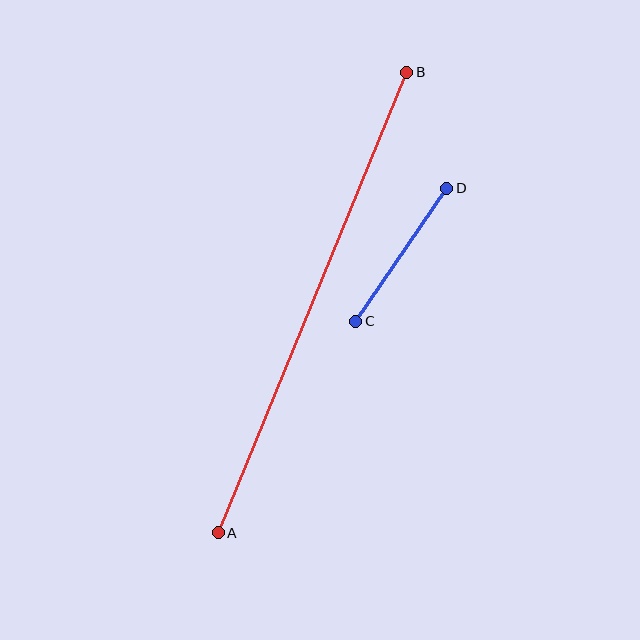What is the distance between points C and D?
The distance is approximately 161 pixels.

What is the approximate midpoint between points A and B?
The midpoint is at approximately (313, 303) pixels.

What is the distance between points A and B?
The distance is approximately 498 pixels.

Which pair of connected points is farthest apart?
Points A and B are farthest apart.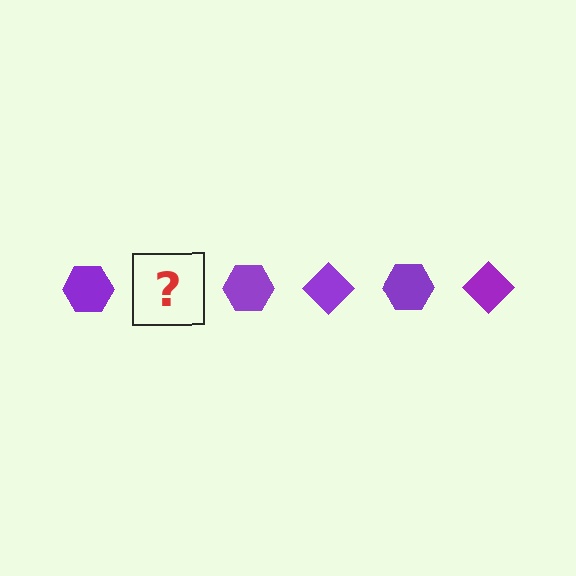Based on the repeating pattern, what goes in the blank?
The blank should be a purple diamond.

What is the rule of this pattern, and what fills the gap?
The rule is that the pattern cycles through hexagon, diamond shapes in purple. The gap should be filled with a purple diamond.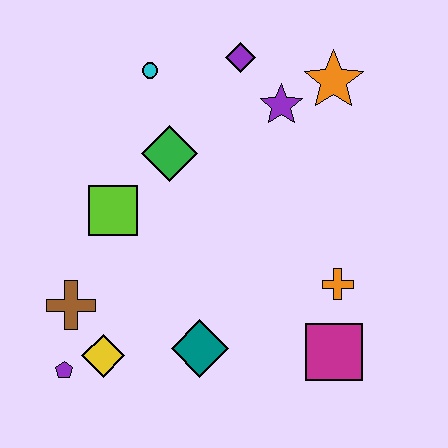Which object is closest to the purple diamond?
The purple star is closest to the purple diamond.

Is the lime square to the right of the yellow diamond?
Yes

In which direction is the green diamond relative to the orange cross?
The green diamond is to the left of the orange cross.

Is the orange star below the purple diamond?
Yes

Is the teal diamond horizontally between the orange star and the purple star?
No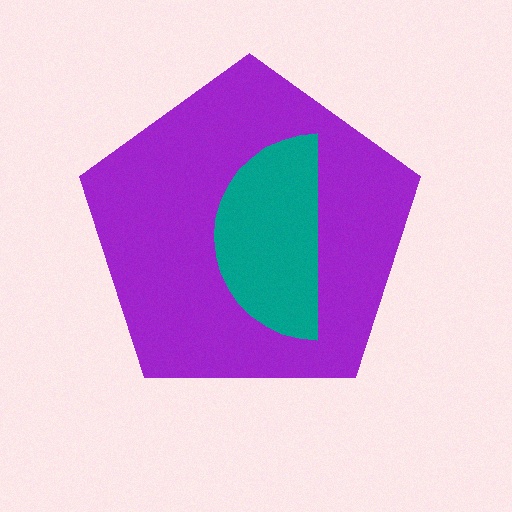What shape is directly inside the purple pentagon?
The teal semicircle.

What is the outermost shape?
The purple pentagon.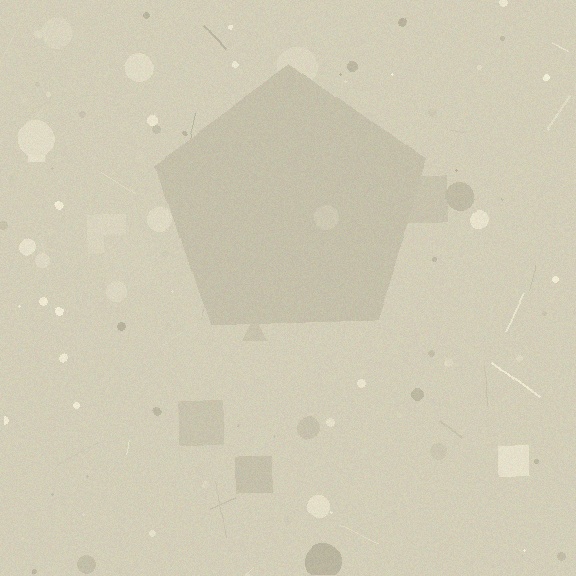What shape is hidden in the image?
A pentagon is hidden in the image.